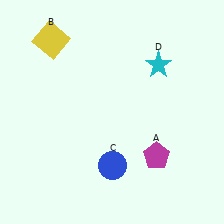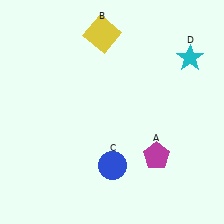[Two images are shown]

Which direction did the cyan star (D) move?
The cyan star (D) moved right.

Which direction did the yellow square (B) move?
The yellow square (B) moved right.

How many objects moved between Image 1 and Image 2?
2 objects moved between the two images.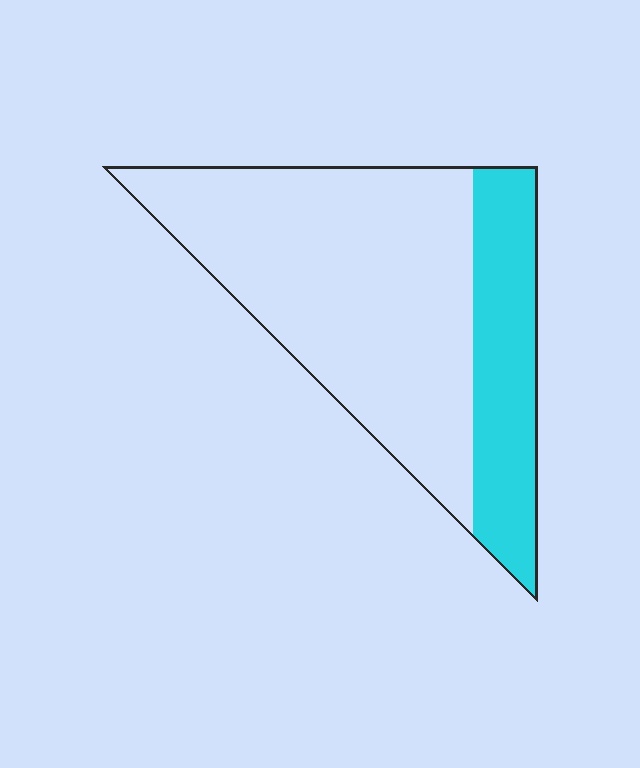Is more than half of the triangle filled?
No.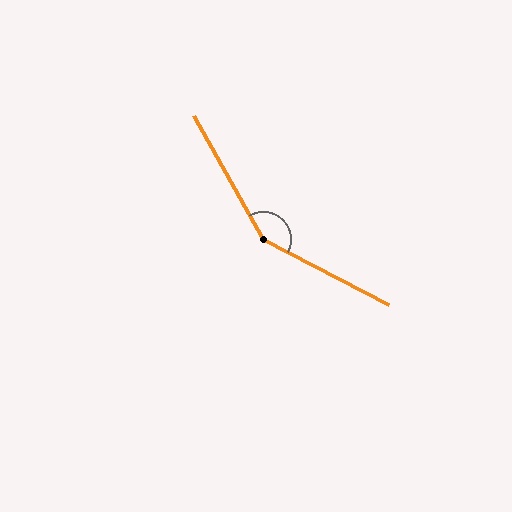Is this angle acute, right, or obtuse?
It is obtuse.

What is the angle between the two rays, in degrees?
Approximately 147 degrees.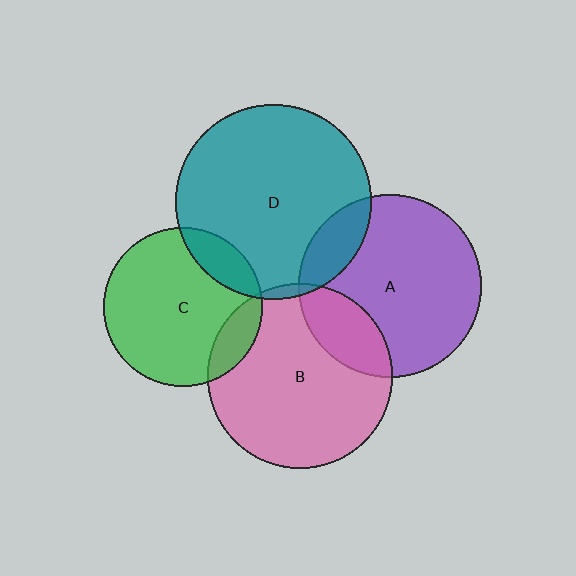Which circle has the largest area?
Circle D (teal).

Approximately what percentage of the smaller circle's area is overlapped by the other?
Approximately 15%.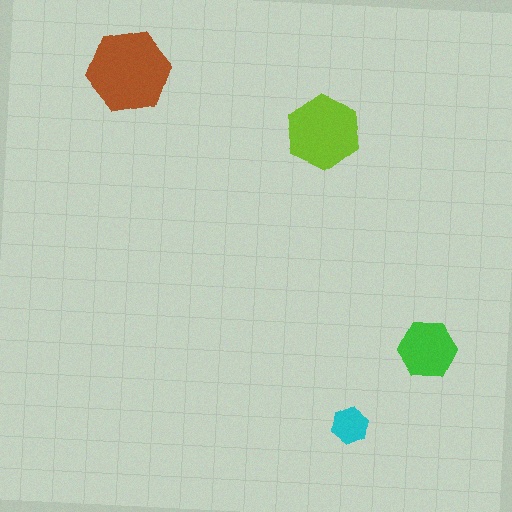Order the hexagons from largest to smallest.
the brown one, the lime one, the green one, the cyan one.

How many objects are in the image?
There are 4 objects in the image.